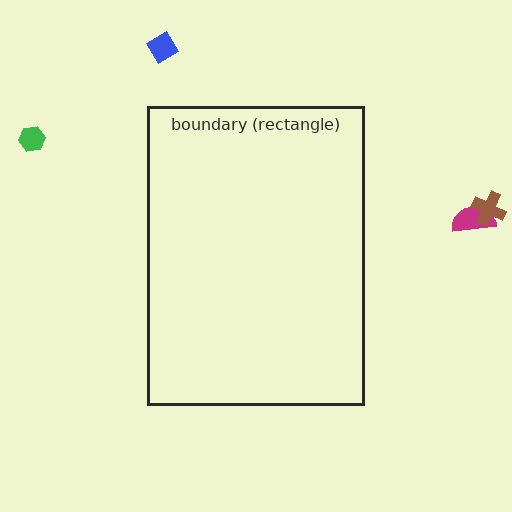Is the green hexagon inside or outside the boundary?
Outside.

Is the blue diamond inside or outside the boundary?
Outside.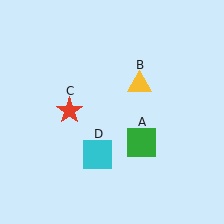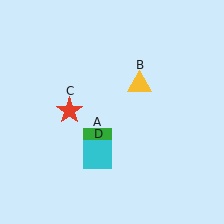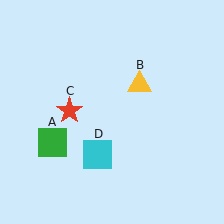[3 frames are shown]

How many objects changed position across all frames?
1 object changed position: green square (object A).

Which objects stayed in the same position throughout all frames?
Yellow triangle (object B) and red star (object C) and cyan square (object D) remained stationary.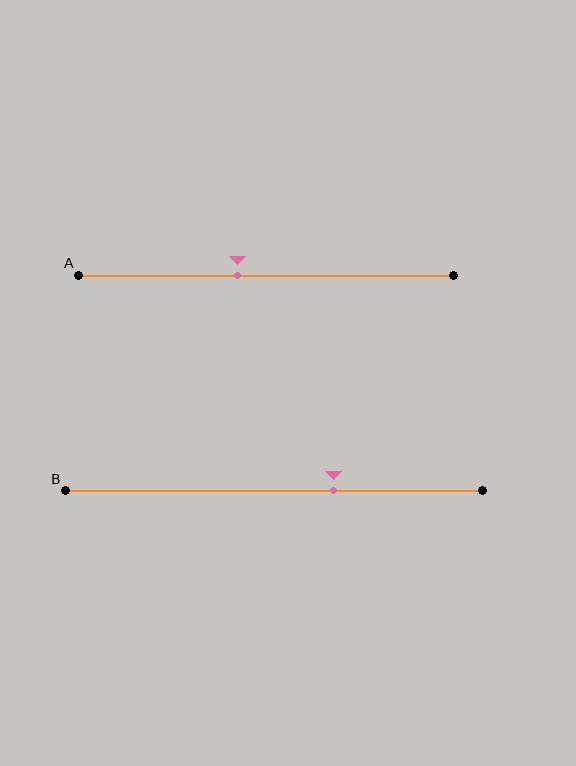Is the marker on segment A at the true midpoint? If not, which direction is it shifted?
No, the marker on segment A is shifted to the left by about 8% of the segment length.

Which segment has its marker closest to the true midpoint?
Segment A has its marker closest to the true midpoint.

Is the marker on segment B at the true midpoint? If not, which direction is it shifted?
No, the marker on segment B is shifted to the right by about 14% of the segment length.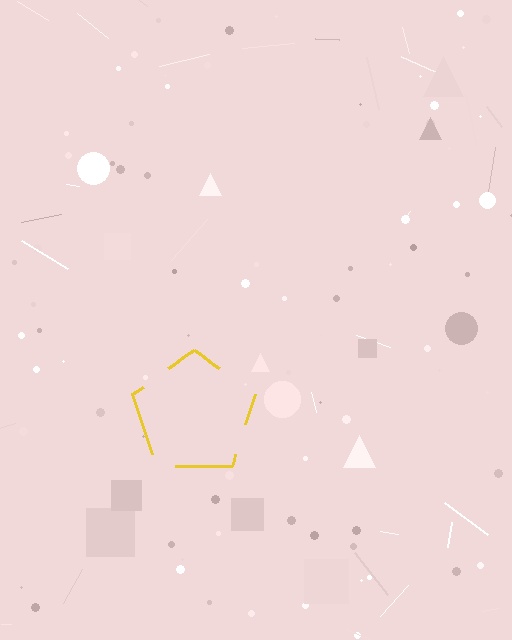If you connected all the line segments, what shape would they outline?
They would outline a pentagon.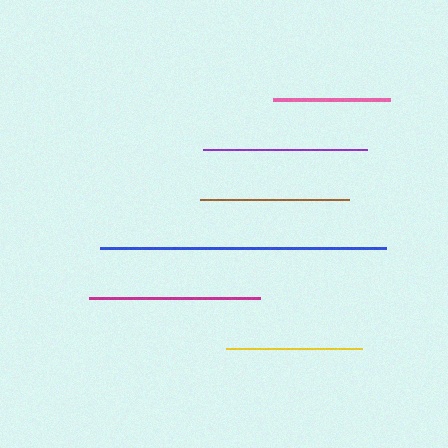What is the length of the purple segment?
The purple segment is approximately 164 pixels long.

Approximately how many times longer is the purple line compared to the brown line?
The purple line is approximately 1.1 times the length of the brown line.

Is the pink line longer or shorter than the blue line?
The blue line is longer than the pink line.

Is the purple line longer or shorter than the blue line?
The blue line is longer than the purple line.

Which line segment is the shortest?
The pink line is the shortest at approximately 117 pixels.